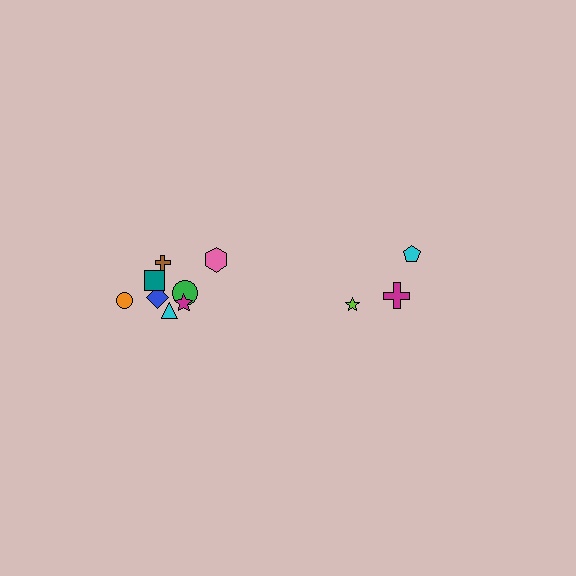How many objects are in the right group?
There are 3 objects.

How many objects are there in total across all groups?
There are 11 objects.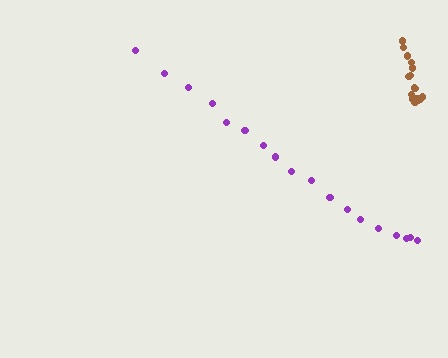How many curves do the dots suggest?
There are 2 distinct paths.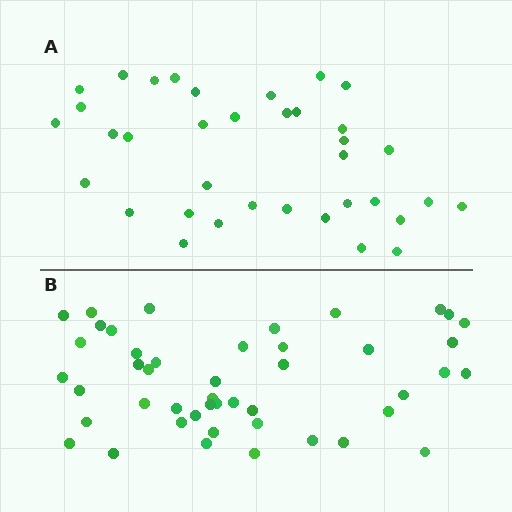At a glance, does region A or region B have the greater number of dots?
Region B (the bottom region) has more dots.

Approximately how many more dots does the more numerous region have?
Region B has roughly 10 or so more dots than region A.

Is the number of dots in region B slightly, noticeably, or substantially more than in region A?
Region B has noticeably more, but not dramatically so. The ratio is roughly 1.3 to 1.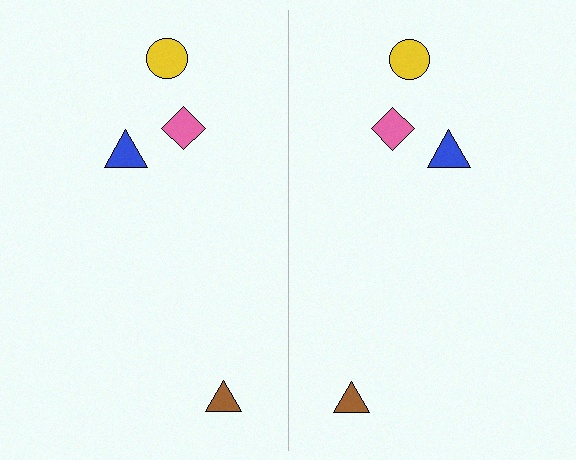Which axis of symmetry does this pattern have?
The pattern has a vertical axis of symmetry running through the center of the image.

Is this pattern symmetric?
Yes, this pattern has bilateral (reflection) symmetry.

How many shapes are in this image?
There are 8 shapes in this image.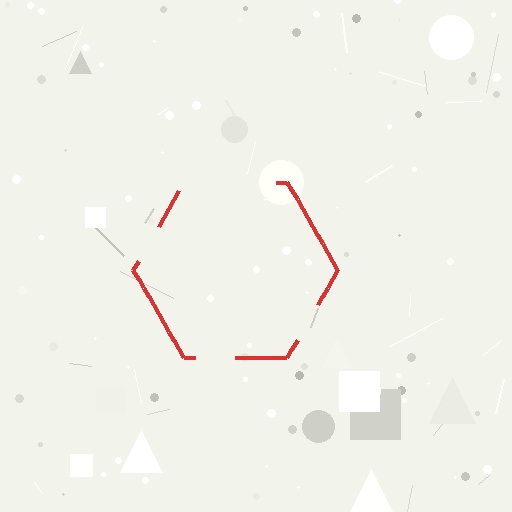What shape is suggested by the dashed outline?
The dashed outline suggests a hexagon.